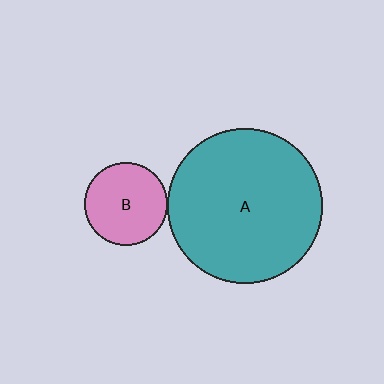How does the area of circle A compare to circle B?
Approximately 3.5 times.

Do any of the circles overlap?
No, none of the circles overlap.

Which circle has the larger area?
Circle A (teal).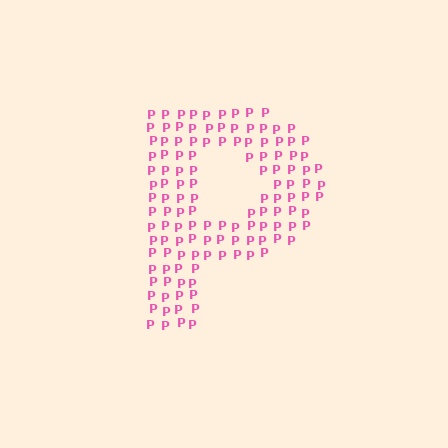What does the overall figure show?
The overall figure shows the letter P.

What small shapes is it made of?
It is made of small letter P's.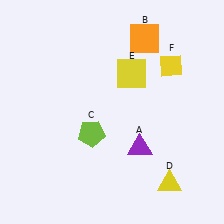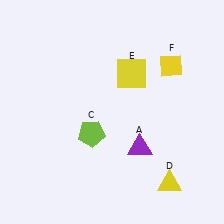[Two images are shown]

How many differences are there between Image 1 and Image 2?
There is 1 difference between the two images.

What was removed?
The orange square (B) was removed in Image 2.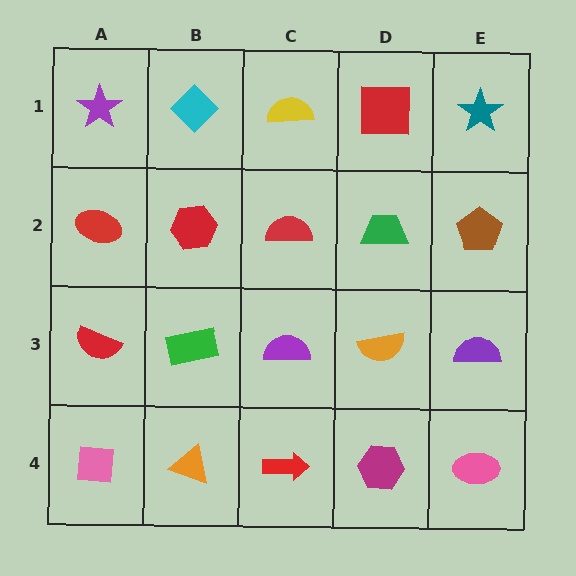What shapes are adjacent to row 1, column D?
A green trapezoid (row 2, column D), a yellow semicircle (row 1, column C), a teal star (row 1, column E).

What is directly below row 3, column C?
A red arrow.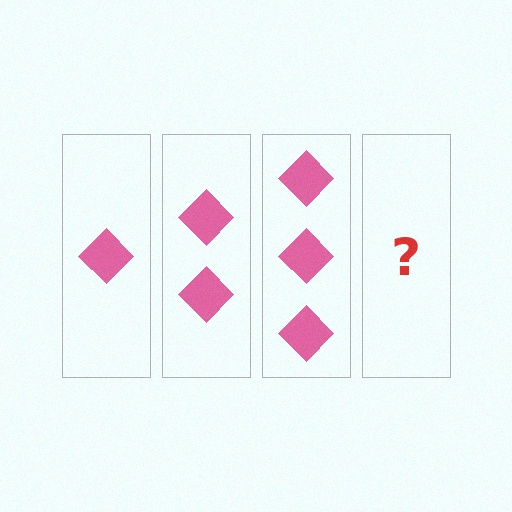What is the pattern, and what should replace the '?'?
The pattern is that each step adds one more diamond. The '?' should be 4 diamonds.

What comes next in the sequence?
The next element should be 4 diamonds.